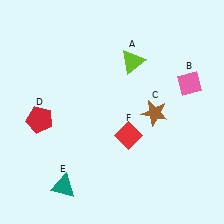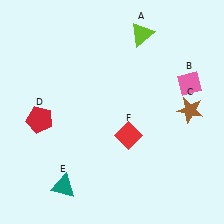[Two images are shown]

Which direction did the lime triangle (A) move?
The lime triangle (A) moved up.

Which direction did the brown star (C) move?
The brown star (C) moved right.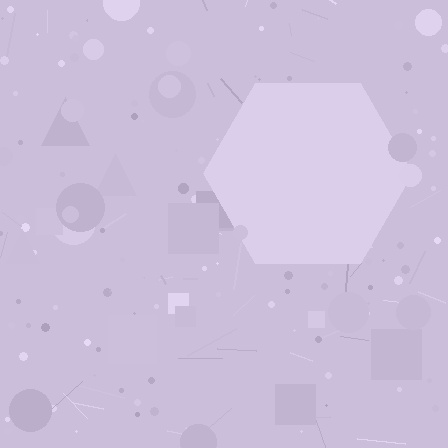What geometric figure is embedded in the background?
A hexagon is embedded in the background.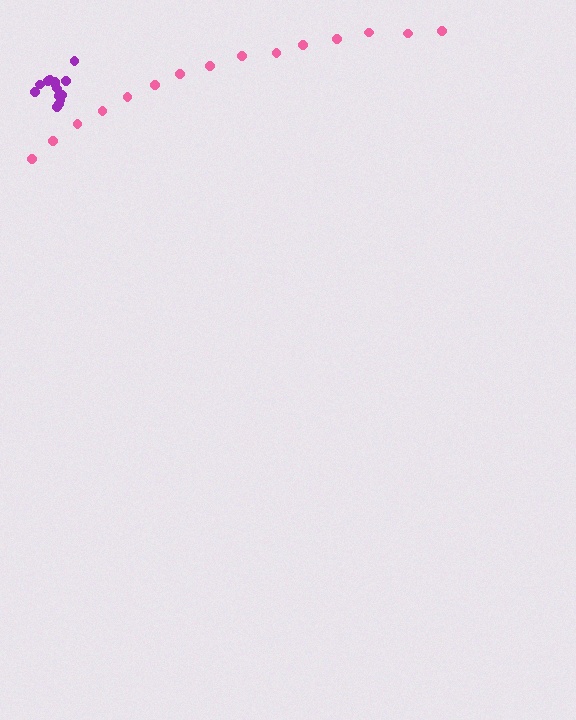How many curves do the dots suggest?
There are 2 distinct paths.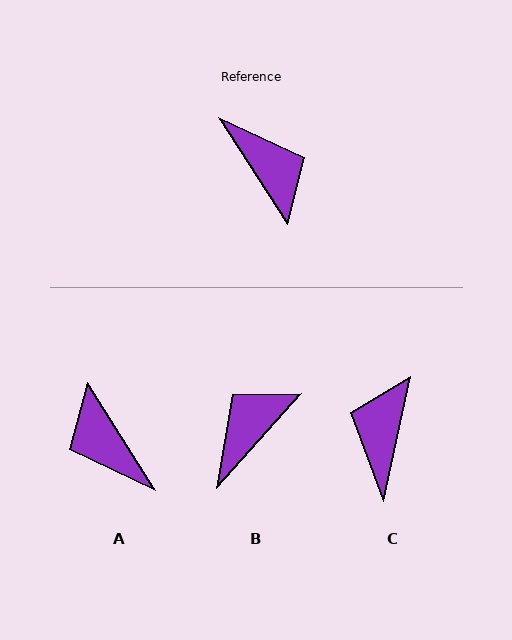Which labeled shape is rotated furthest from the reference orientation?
A, about 179 degrees away.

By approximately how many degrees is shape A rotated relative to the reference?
Approximately 179 degrees counter-clockwise.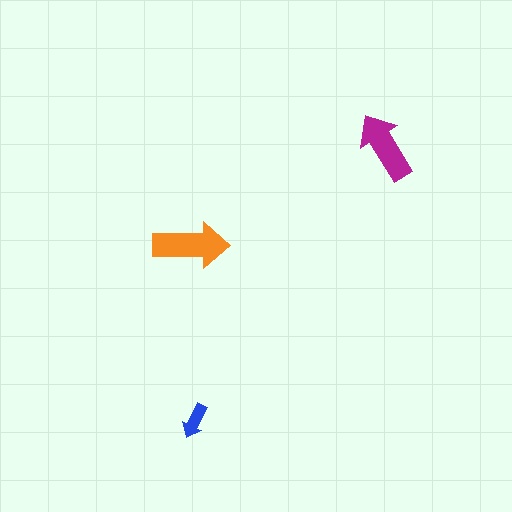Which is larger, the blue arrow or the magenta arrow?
The magenta one.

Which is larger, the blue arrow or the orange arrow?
The orange one.